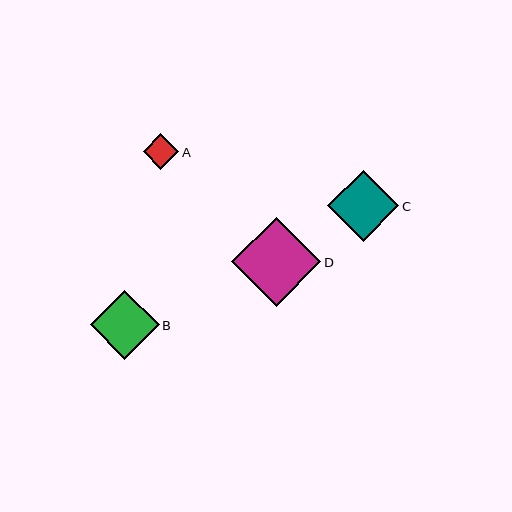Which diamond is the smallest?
Diamond A is the smallest with a size of approximately 36 pixels.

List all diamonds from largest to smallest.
From largest to smallest: D, C, B, A.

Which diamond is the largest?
Diamond D is the largest with a size of approximately 89 pixels.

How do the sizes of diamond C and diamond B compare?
Diamond C and diamond B are approximately the same size.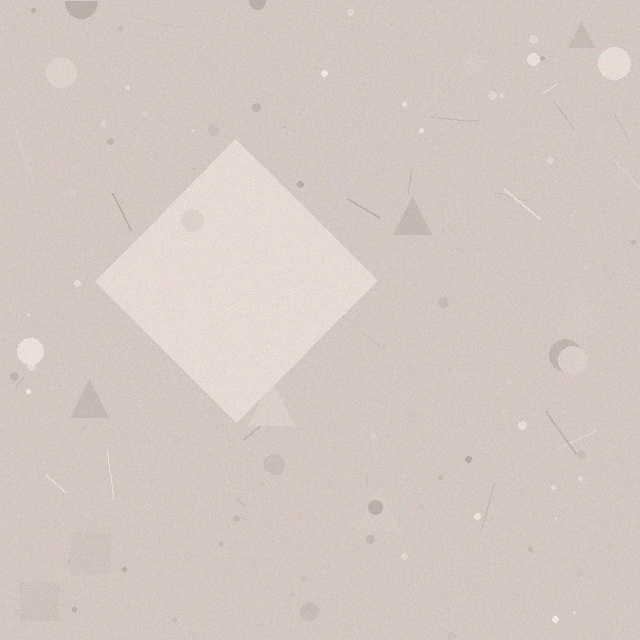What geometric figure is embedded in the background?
A diamond is embedded in the background.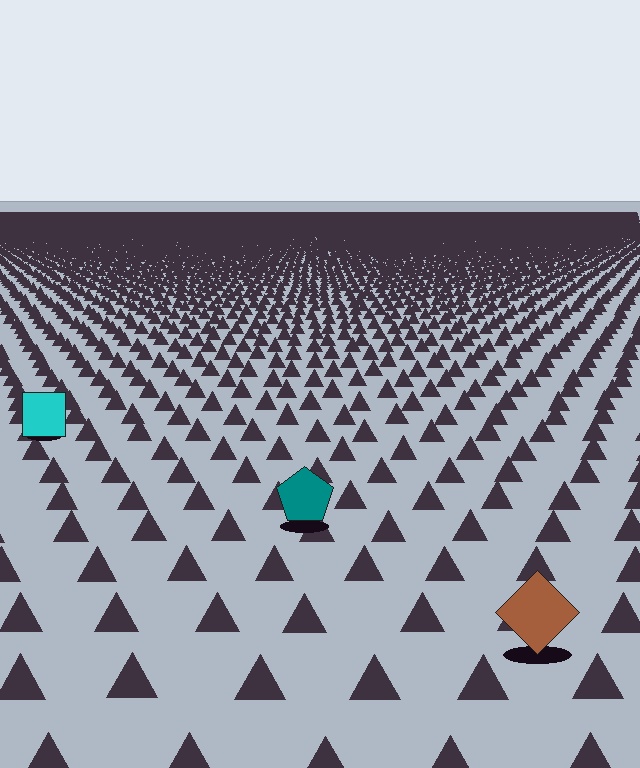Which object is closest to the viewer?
The brown diamond is closest. The texture marks near it are larger and more spread out.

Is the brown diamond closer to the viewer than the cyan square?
Yes. The brown diamond is closer — you can tell from the texture gradient: the ground texture is coarser near it.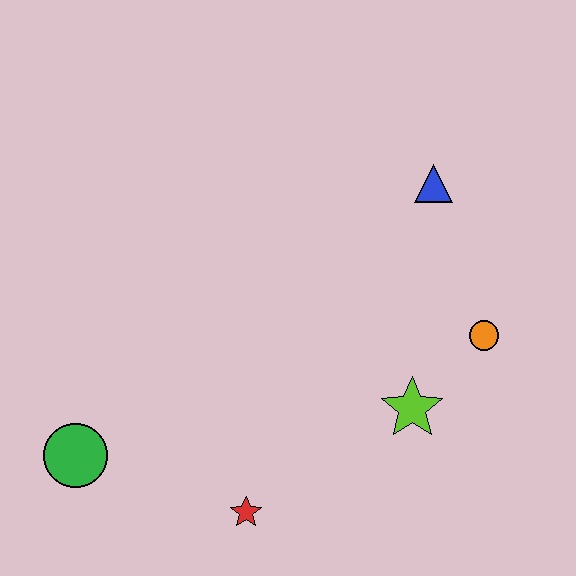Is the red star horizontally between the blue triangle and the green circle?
Yes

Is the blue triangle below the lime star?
No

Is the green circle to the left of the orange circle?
Yes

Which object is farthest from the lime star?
The green circle is farthest from the lime star.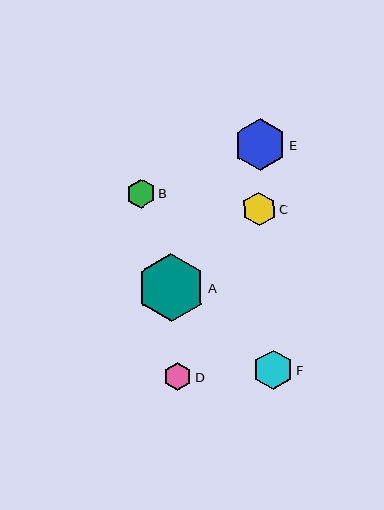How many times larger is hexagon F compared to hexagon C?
Hexagon F is approximately 1.2 times the size of hexagon C.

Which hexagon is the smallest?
Hexagon D is the smallest with a size of approximately 27 pixels.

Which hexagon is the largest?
Hexagon A is the largest with a size of approximately 68 pixels.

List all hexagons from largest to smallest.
From largest to smallest: A, E, F, C, B, D.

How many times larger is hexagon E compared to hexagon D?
Hexagon E is approximately 1.9 times the size of hexagon D.